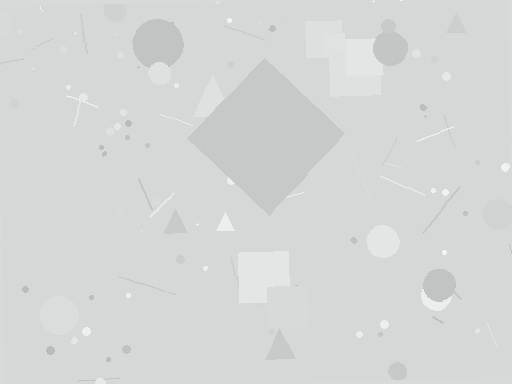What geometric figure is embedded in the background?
A diamond is embedded in the background.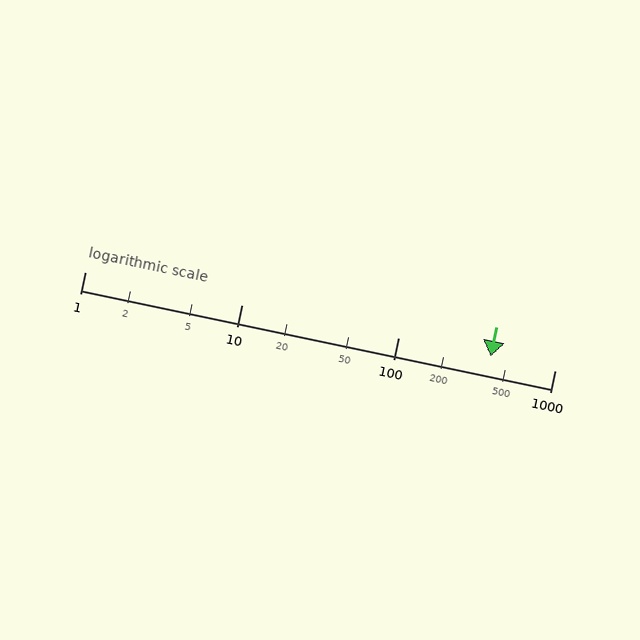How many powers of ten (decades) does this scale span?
The scale spans 3 decades, from 1 to 1000.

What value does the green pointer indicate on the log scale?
The pointer indicates approximately 390.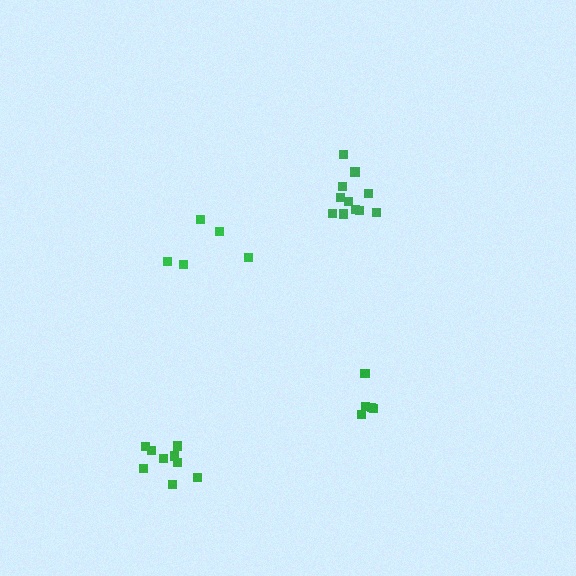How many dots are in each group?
Group 1: 11 dots, Group 2: 9 dots, Group 3: 5 dots, Group 4: 5 dots (30 total).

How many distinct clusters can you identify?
There are 4 distinct clusters.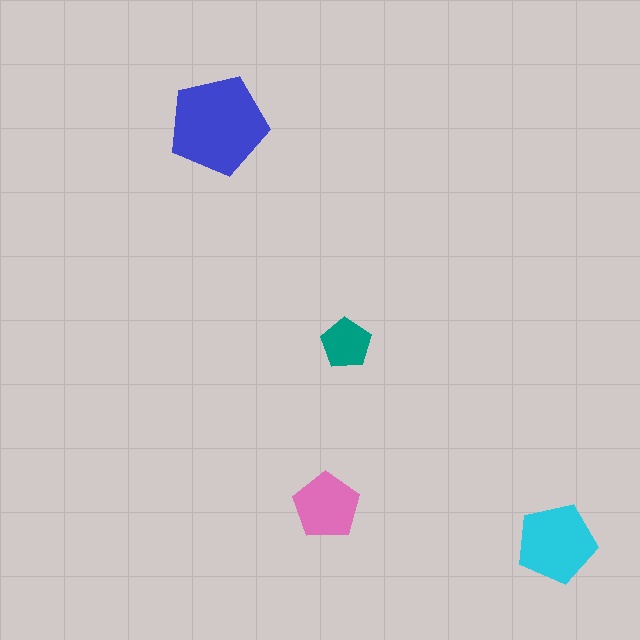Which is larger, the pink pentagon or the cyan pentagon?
The cyan one.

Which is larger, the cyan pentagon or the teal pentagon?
The cyan one.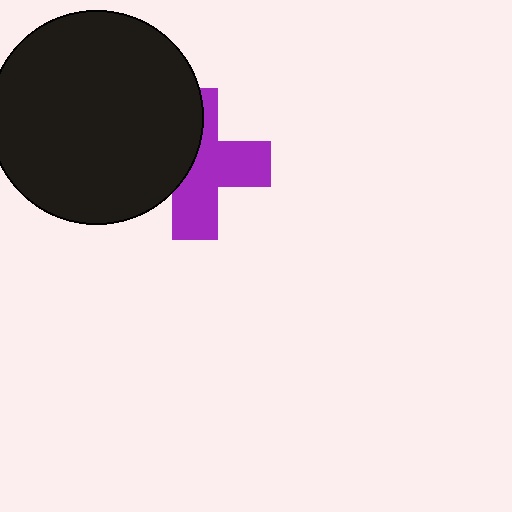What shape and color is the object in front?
The object in front is a black circle.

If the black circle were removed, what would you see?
You would see the complete purple cross.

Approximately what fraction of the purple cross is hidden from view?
Roughly 43% of the purple cross is hidden behind the black circle.